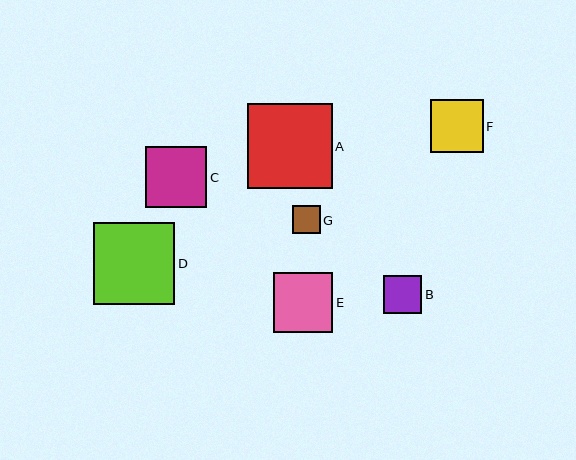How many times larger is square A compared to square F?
Square A is approximately 1.6 times the size of square F.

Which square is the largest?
Square A is the largest with a size of approximately 85 pixels.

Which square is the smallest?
Square G is the smallest with a size of approximately 28 pixels.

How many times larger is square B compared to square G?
Square B is approximately 1.4 times the size of square G.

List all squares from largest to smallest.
From largest to smallest: A, D, C, E, F, B, G.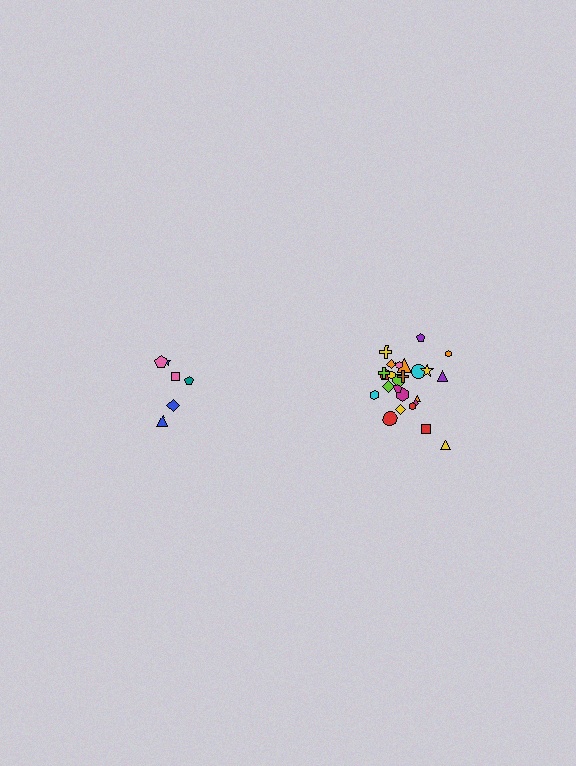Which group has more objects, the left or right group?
The right group.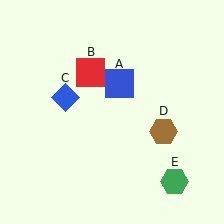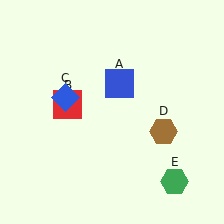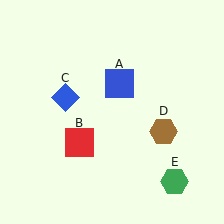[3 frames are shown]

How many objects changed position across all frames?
1 object changed position: red square (object B).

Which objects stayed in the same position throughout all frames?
Blue square (object A) and blue diamond (object C) and brown hexagon (object D) and green hexagon (object E) remained stationary.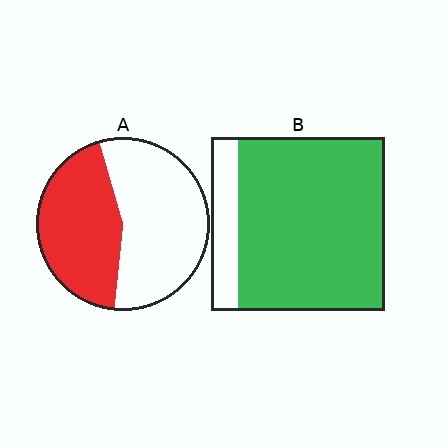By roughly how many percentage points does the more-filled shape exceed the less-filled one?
By roughly 40 percentage points (B over A).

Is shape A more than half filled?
No.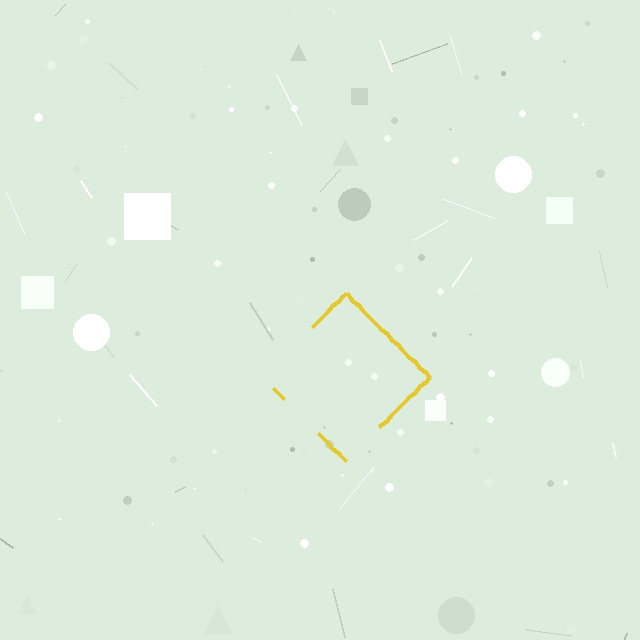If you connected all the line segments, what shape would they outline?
They would outline a diamond.